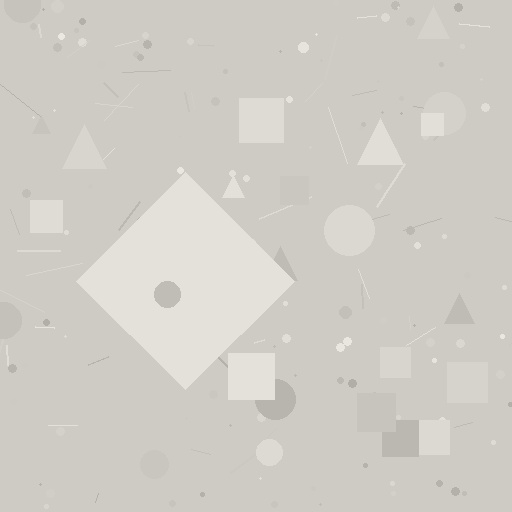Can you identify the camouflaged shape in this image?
The camouflaged shape is a diamond.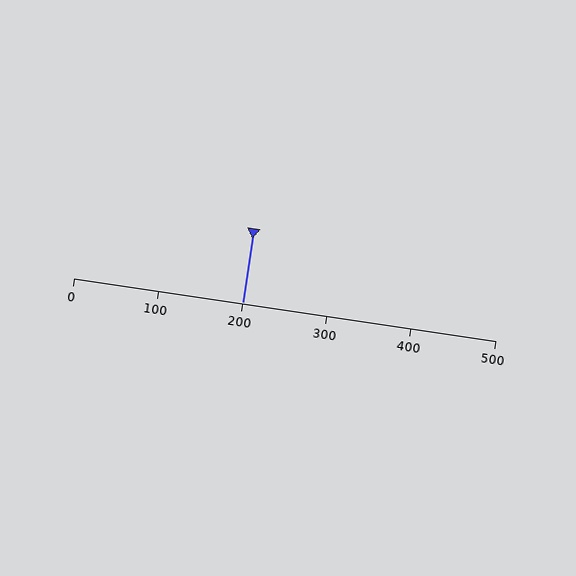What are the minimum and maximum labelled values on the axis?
The axis runs from 0 to 500.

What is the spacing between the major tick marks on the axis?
The major ticks are spaced 100 apart.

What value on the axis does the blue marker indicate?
The marker indicates approximately 200.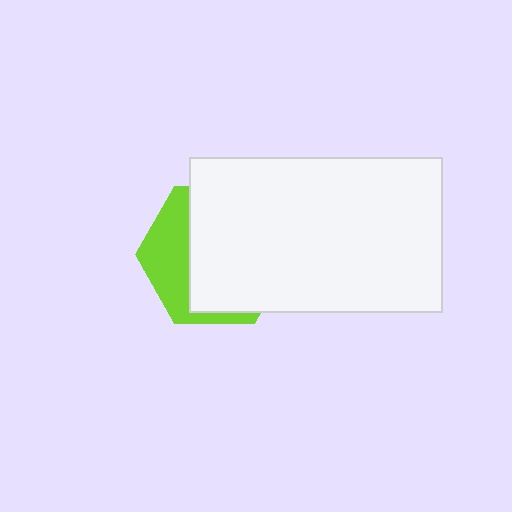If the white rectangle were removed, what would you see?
You would see the complete lime hexagon.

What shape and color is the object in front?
The object in front is a white rectangle.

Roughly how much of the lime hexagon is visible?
A small part of it is visible (roughly 33%).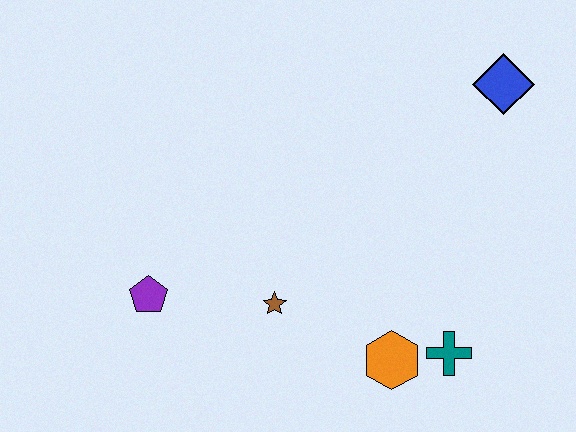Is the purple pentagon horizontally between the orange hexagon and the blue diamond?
No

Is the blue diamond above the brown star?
Yes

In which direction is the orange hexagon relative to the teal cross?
The orange hexagon is to the left of the teal cross.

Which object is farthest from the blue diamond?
The purple pentagon is farthest from the blue diamond.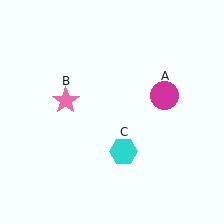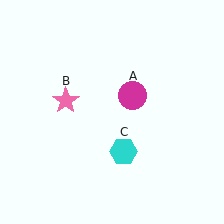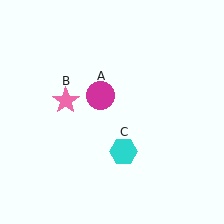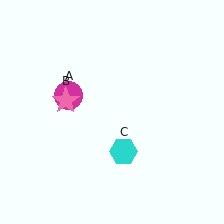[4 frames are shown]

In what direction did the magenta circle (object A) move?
The magenta circle (object A) moved left.